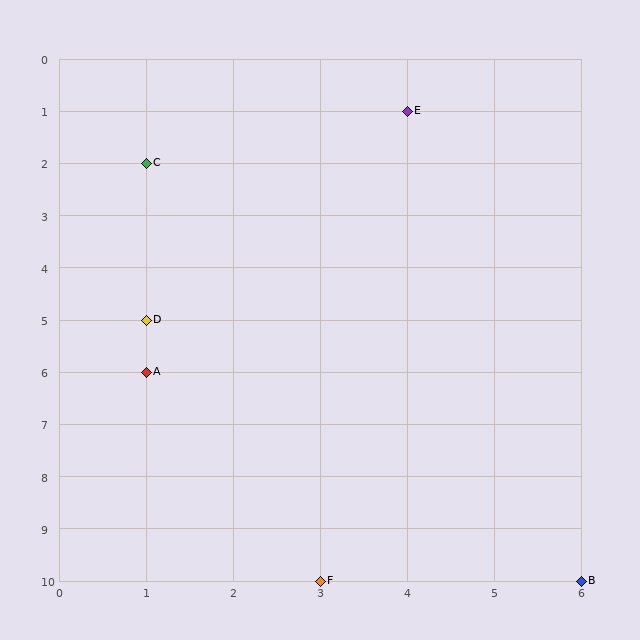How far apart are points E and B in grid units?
Points E and B are 2 columns and 9 rows apart (about 9.2 grid units diagonally).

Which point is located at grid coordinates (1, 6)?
Point A is at (1, 6).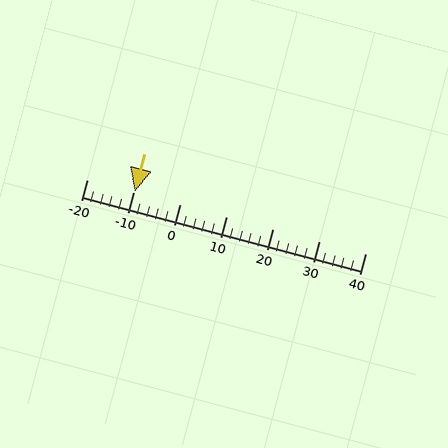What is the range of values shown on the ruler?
The ruler shows values from -20 to 40.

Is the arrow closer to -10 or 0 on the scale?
The arrow is closer to -10.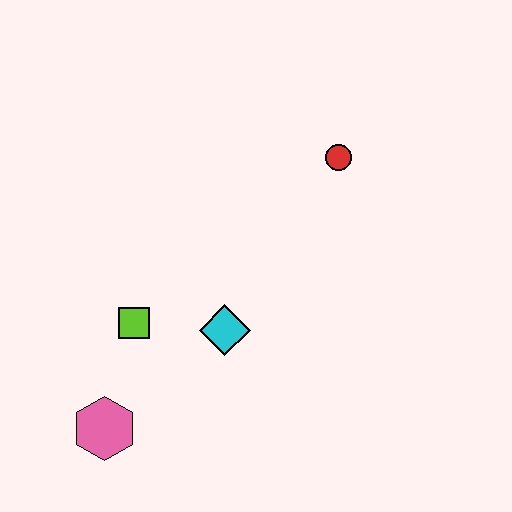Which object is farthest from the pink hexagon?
The red circle is farthest from the pink hexagon.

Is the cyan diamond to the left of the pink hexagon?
No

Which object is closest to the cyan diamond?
The lime square is closest to the cyan diamond.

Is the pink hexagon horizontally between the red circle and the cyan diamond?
No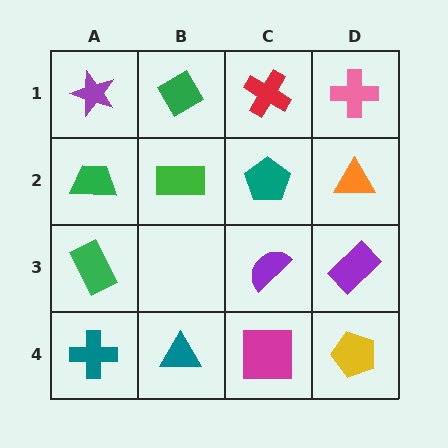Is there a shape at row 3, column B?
No, that cell is empty.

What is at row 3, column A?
A green rectangle.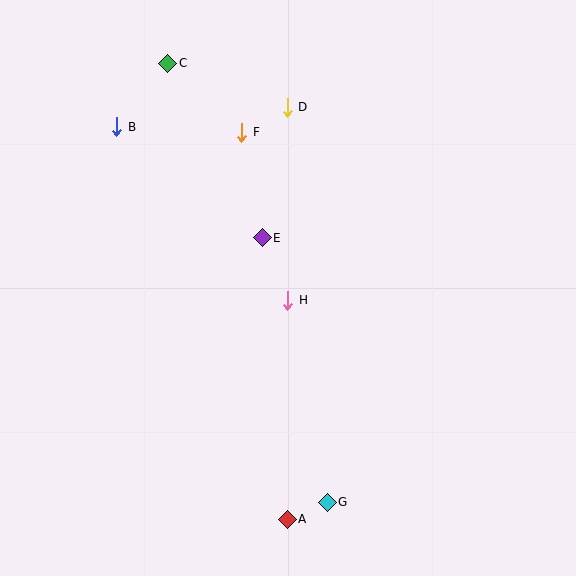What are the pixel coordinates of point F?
Point F is at (242, 132).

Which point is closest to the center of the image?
Point H at (288, 300) is closest to the center.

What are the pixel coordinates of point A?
Point A is at (287, 519).